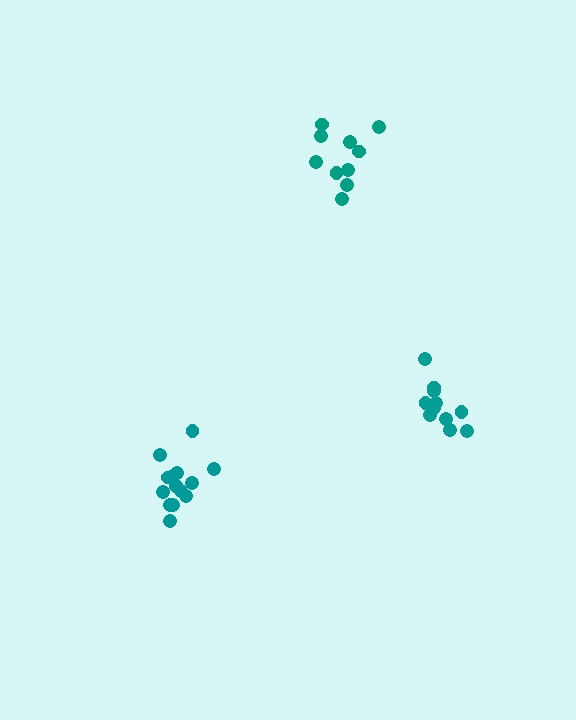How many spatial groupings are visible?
There are 3 spatial groupings.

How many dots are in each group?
Group 1: 12 dots, Group 2: 15 dots, Group 3: 10 dots (37 total).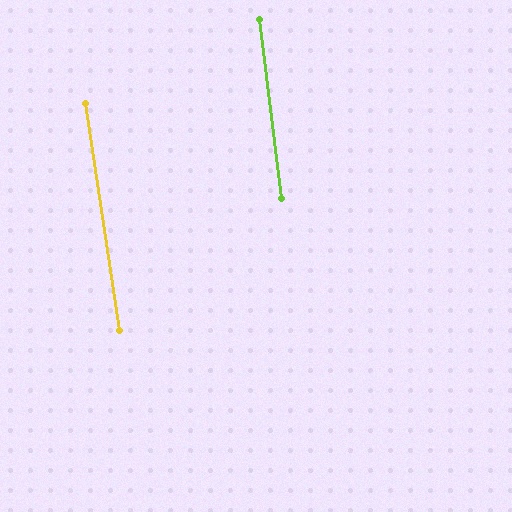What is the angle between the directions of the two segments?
Approximately 1 degree.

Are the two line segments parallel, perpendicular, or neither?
Parallel — their directions differ by only 1.4°.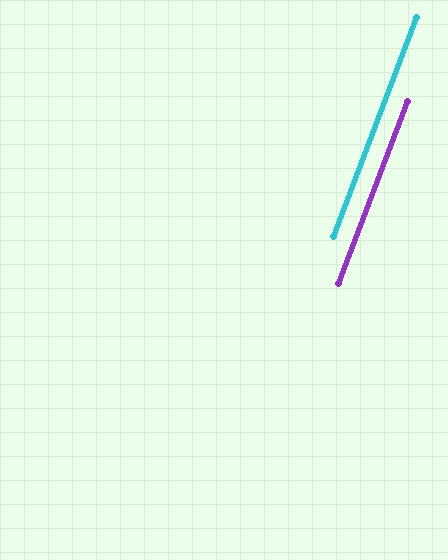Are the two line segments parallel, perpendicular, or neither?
Parallel — their directions differ by only 0.2°.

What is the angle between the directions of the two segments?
Approximately 0 degrees.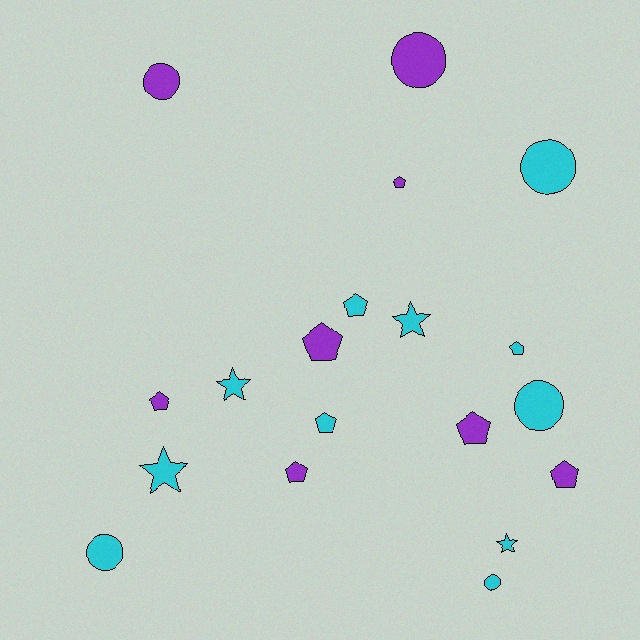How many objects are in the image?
There are 19 objects.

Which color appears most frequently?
Cyan, with 11 objects.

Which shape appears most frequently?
Pentagon, with 9 objects.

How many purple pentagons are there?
There are 6 purple pentagons.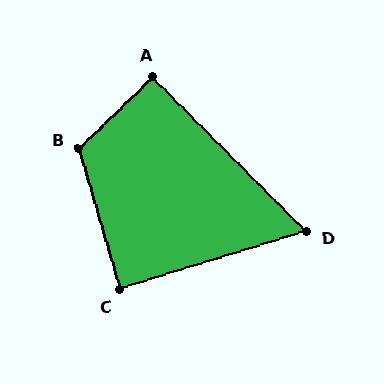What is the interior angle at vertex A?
Approximately 91 degrees (approximately right).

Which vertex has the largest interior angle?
B, at approximately 118 degrees.